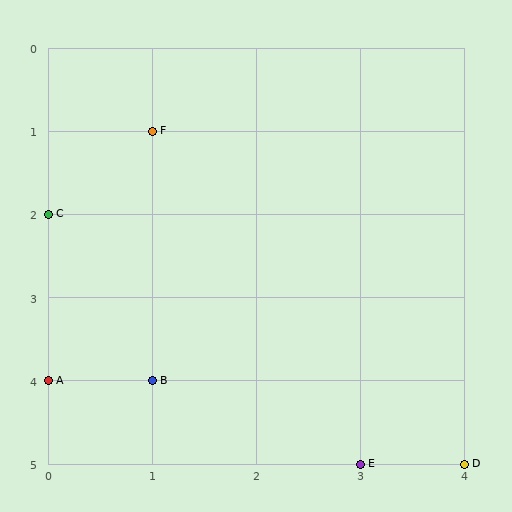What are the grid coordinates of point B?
Point B is at grid coordinates (1, 4).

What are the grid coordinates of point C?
Point C is at grid coordinates (0, 2).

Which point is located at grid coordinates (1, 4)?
Point B is at (1, 4).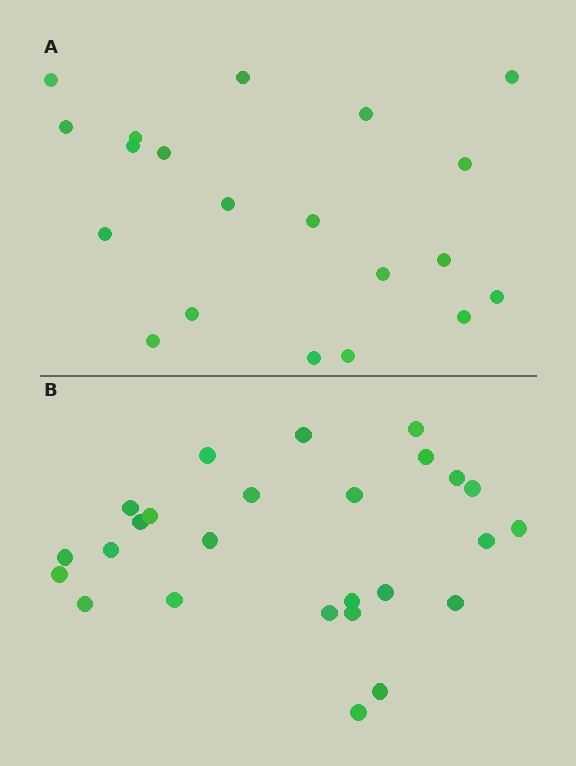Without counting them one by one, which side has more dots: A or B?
Region B (the bottom region) has more dots.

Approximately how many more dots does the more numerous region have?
Region B has about 6 more dots than region A.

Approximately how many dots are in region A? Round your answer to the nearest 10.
About 20 dots.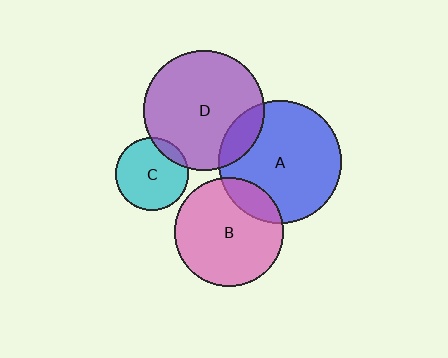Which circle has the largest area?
Circle A (blue).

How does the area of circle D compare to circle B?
Approximately 1.2 times.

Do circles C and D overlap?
Yes.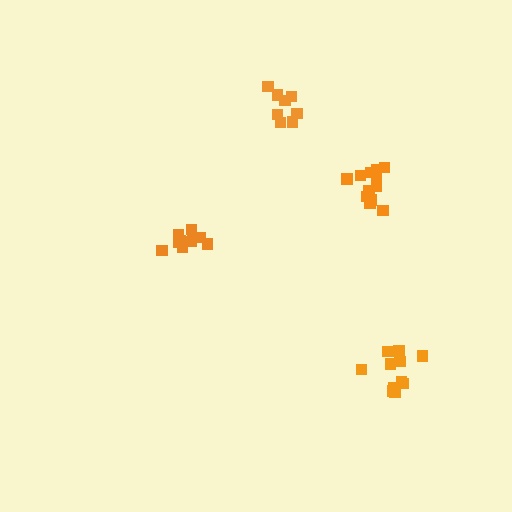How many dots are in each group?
Group 1: 10 dots, Group 2: 11 dots, Group 3: 12 dots, Group 4: 8 dots (41 total).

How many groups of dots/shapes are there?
There are 4 groups.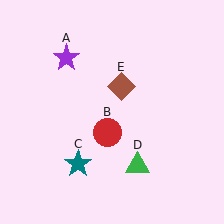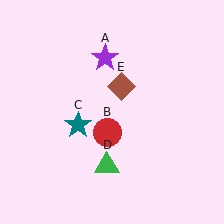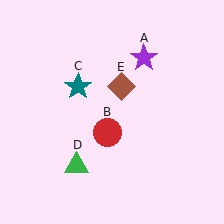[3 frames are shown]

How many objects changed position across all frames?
3 objects changed position: purple star (object A), teal star (object C), green triangle (object D).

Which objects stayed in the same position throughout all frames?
Red circle (object B) and brown diamond (object E) remained stationary.